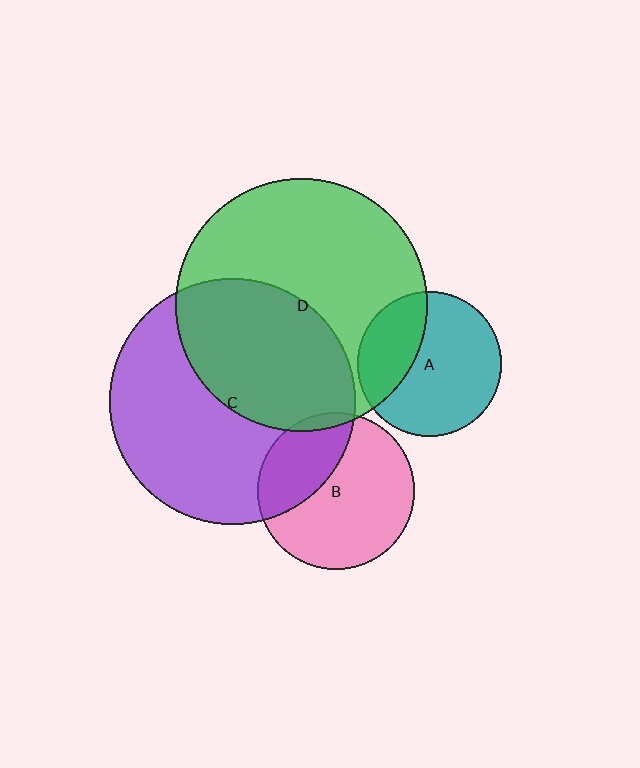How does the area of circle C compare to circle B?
Approximately 2.5 times.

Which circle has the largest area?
Circle D (green).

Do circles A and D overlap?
Yes.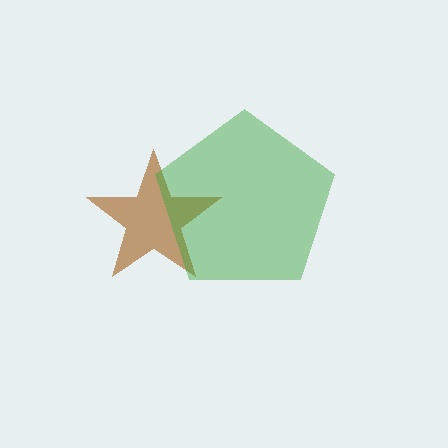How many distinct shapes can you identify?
There are 2 distinct shapes: a brown star, a green pentagon.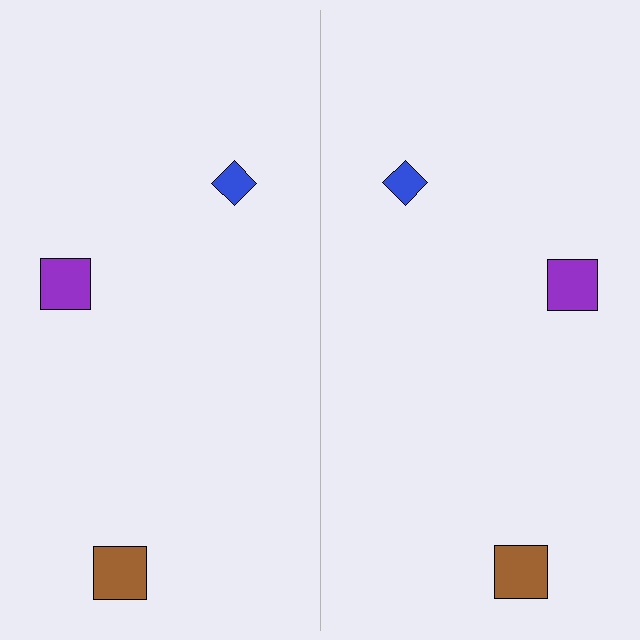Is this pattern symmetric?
Yes, this pattern has bilateral (reflection) symmetry.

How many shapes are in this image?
There are 6 shapes in this image.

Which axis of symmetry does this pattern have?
The pattern has a vertical axis of symmetry running through the center of the image.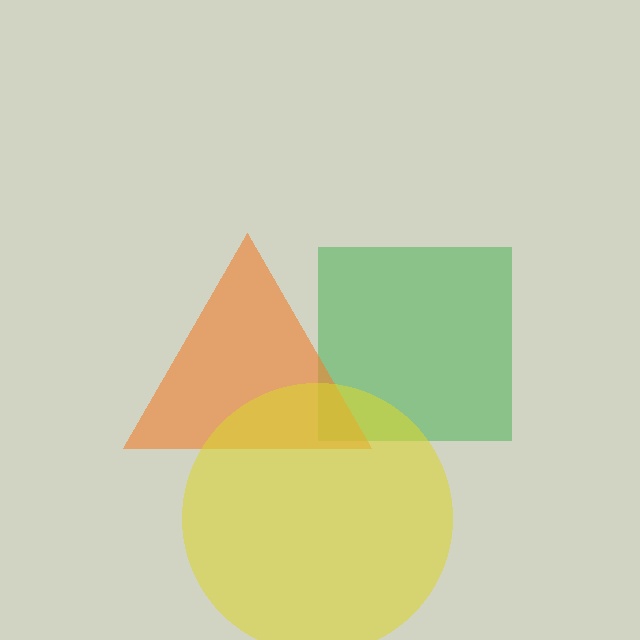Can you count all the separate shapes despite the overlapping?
Yes, there are 3 separate shapes.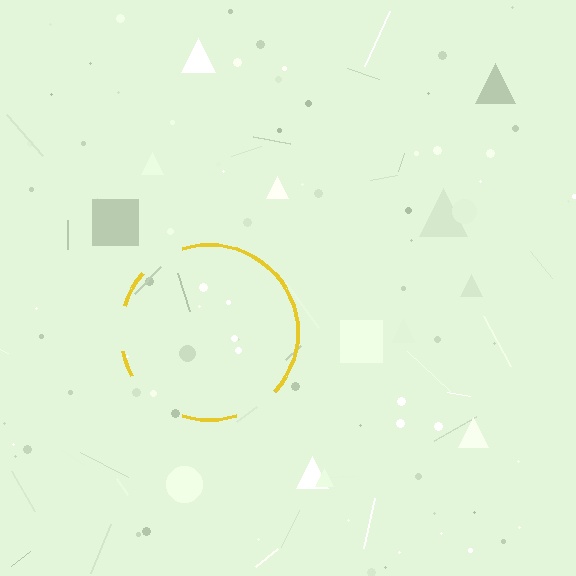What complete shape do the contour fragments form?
The contour fragments form a circle.